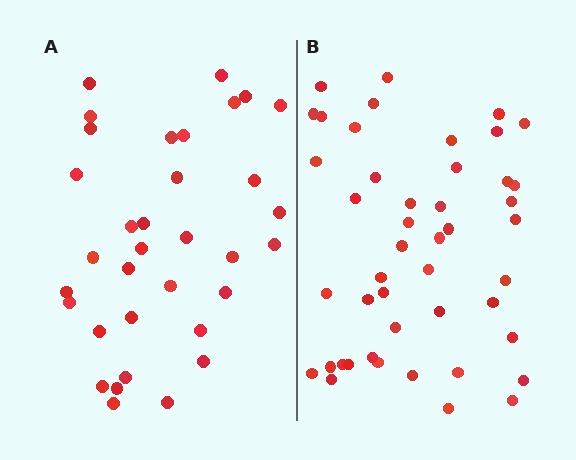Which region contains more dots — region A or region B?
Region B (the right region) has more dots.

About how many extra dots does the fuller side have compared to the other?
Region B has roughly 12 or so more dots than region A.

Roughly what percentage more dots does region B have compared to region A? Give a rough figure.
About 35% more.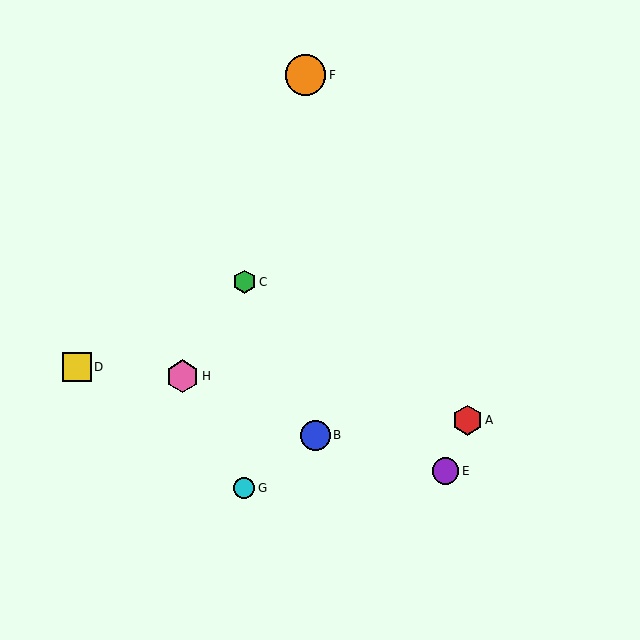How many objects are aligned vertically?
2 objects (C, G) are aligned vertically.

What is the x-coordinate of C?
Object C is at x≈244.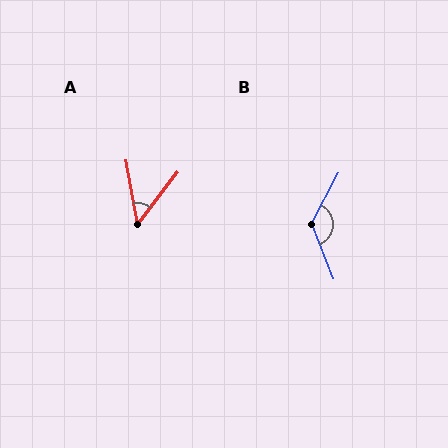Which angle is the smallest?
A, at approximately 48 degrees.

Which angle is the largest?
B, at approximately 130 degrees.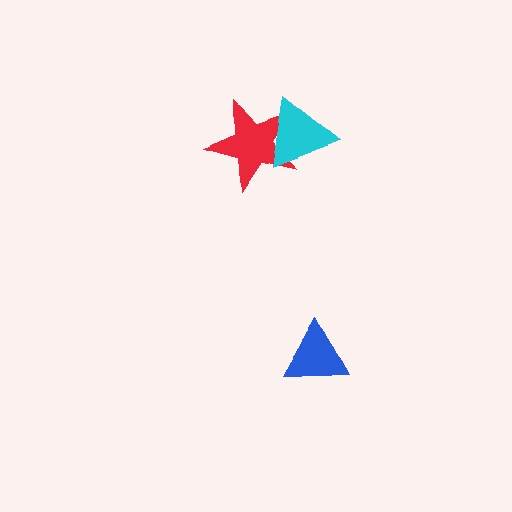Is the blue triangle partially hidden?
No, no other shape covers it.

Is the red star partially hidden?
Yes, it is partially covered by another shape.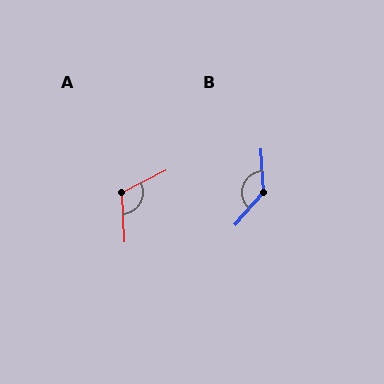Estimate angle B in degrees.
Approximately 136 degrees.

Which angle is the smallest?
A, at approximately 114 degrees.